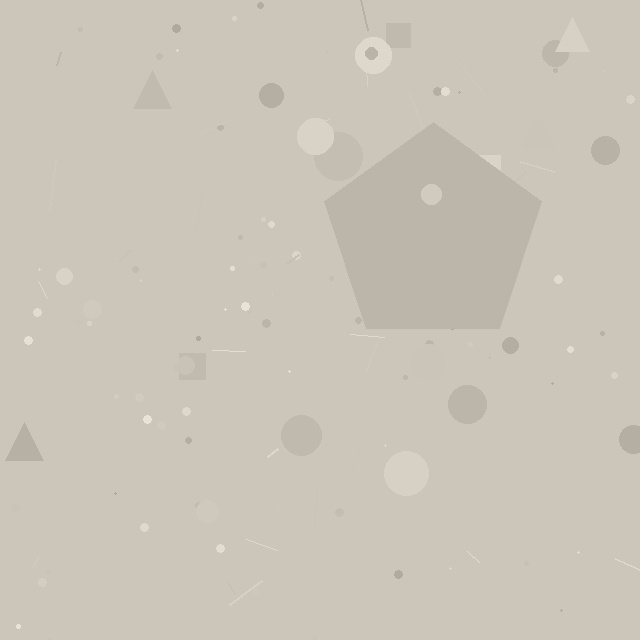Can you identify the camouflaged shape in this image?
The camouflaged shape is a pentagon.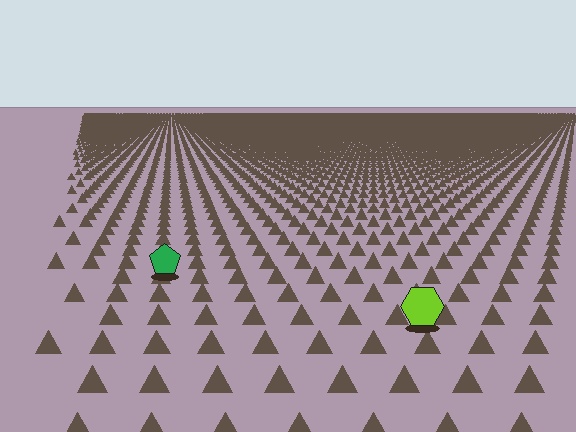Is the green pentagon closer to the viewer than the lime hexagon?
No. The lime hexagon is closer — you can tell from the texture gradient: the ground texture is coarser near it.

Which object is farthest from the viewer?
The green pentagon is farthest from the viewer. It appears smaller and the ground texture around it is denser.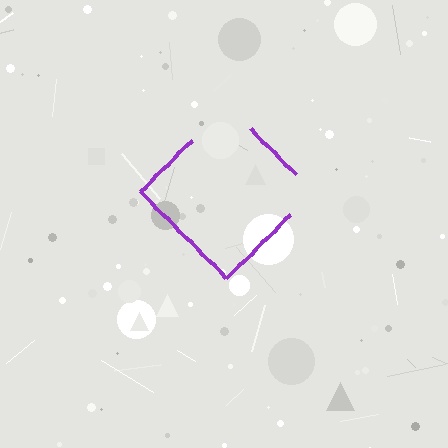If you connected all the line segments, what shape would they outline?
They would outline a diamond.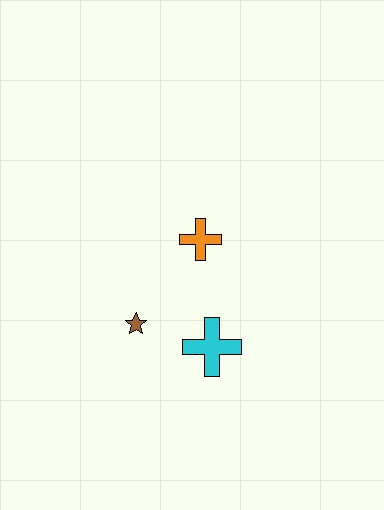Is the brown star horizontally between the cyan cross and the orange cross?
No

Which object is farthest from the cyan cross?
The orange cross is farthest from the cyan cross.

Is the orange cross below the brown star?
No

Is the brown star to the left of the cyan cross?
Yes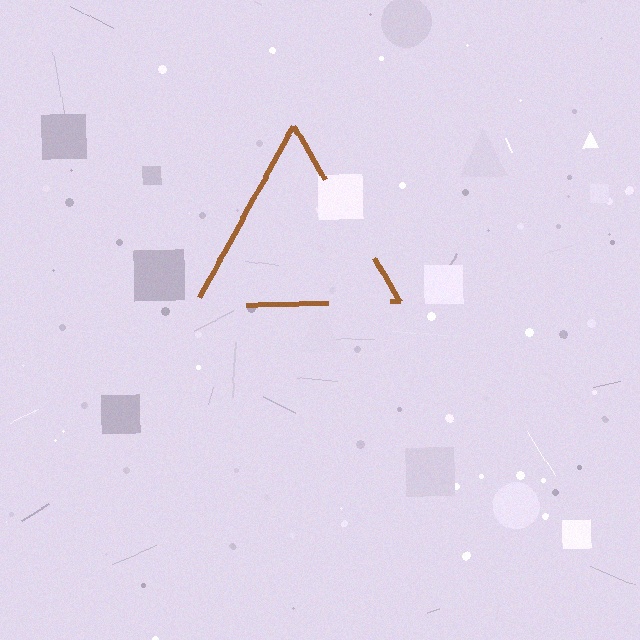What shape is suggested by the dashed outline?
The dashed outline suggests a triangle.